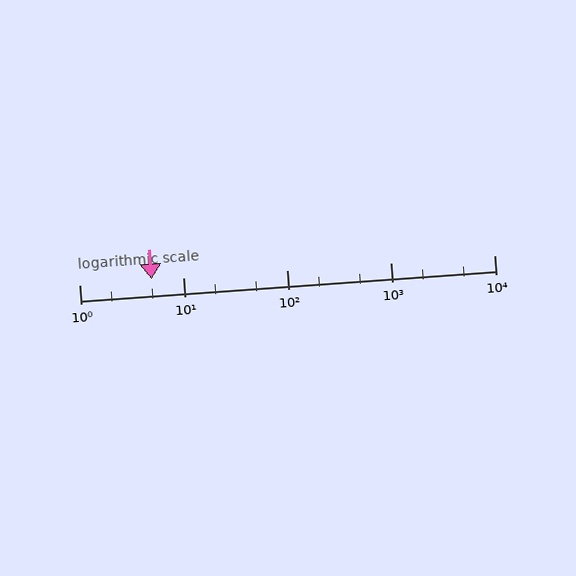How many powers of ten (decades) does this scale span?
The scale spans 4 decades, from 1 to 10000.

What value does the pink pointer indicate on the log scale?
The pointer indicates approximately 5.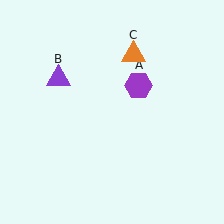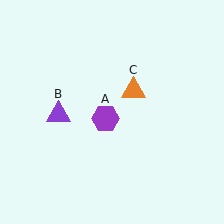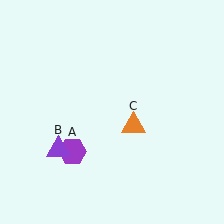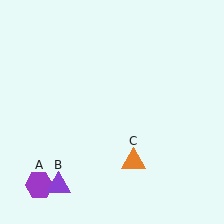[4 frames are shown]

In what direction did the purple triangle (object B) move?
The purple triangle (object B) moved down.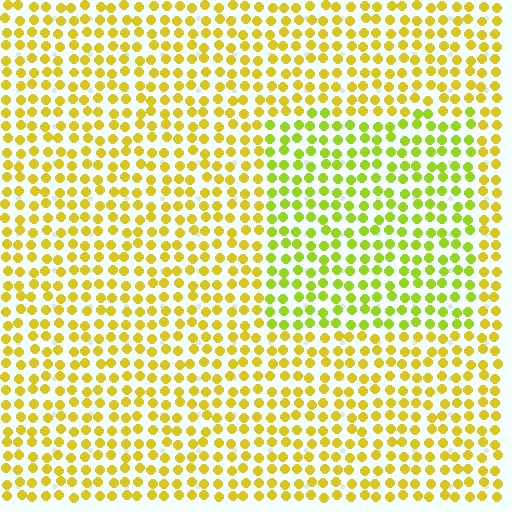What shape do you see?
I see a rectangle.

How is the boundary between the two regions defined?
The boundary is defined purely by a slight shift in hue (about 27 degrees). Spacing, size, and orientation are identical on both sides.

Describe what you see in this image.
The image is filled with small yellow elements in a uniform arrangement. A rectangle-shaped region is visible where the elements are tinted to a slightly different hue, forming a subtle color boundary.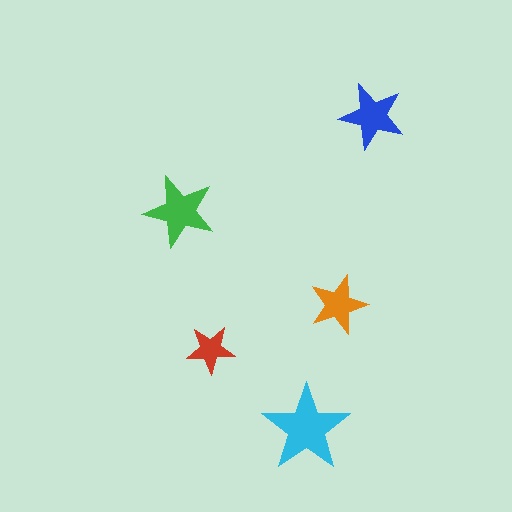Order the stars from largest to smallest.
the cyan one, the green one, the blue one, the orange one, the red one.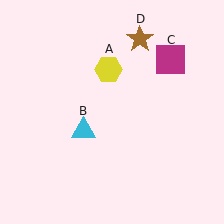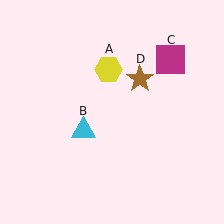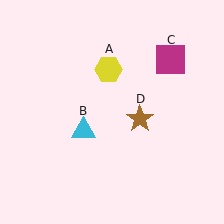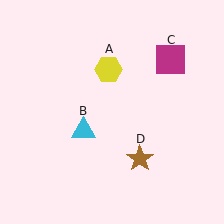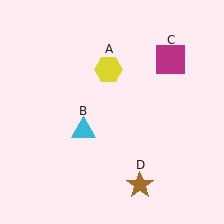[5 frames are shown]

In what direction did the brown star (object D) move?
The brown star (object D) moved down.